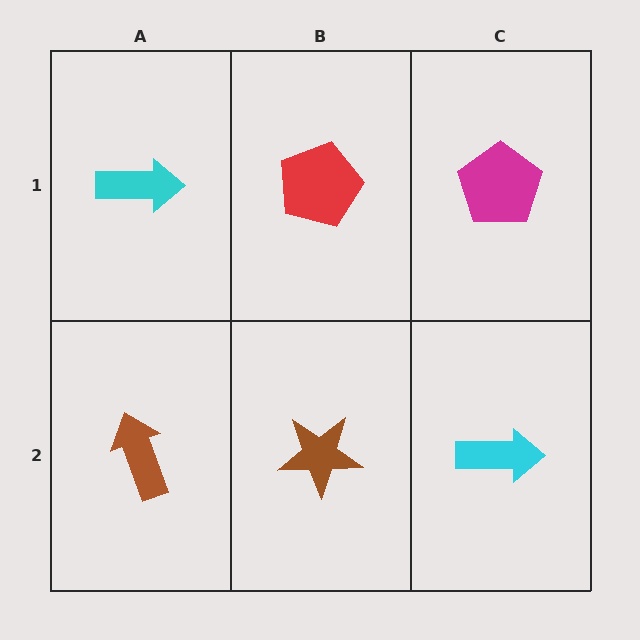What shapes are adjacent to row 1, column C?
A cyan arrow (row 2, column C), a red pentagon (row 1, column B).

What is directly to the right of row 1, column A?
A red pentagon.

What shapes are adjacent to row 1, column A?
A brown arrow (row 2, column A), a red pentagon (row 1, column B).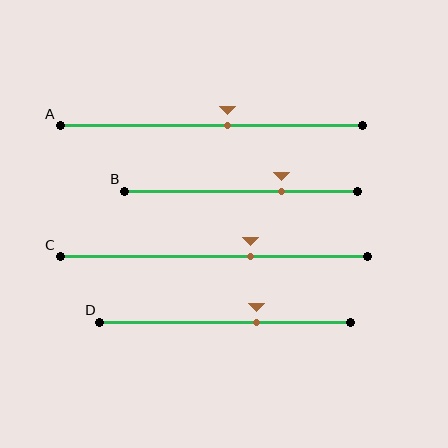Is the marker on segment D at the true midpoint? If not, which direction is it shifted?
No, the marker on segment D is shifted to the right by about 12% of the segment length.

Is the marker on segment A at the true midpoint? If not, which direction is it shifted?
No, the marker on segment A is shifted to the right by about 6% of the segment length.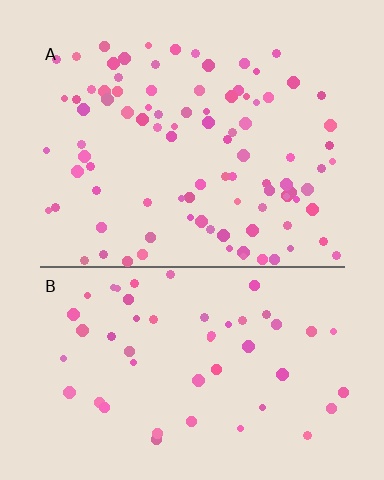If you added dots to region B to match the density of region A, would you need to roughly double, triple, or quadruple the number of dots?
Approximately double.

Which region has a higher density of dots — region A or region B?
A (the top).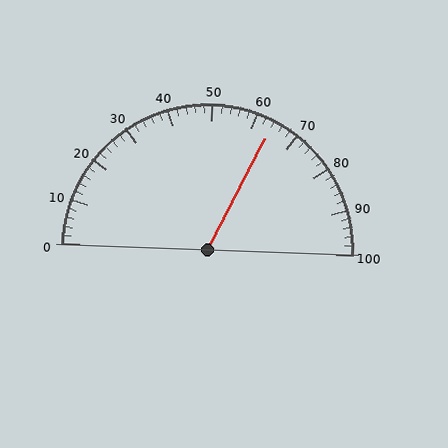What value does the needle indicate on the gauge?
The needle indicates approximately 64.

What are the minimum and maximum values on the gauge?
The gauge ranges from 0 to 100.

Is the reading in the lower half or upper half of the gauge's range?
The reading is in the upper half of the range (0 to 100).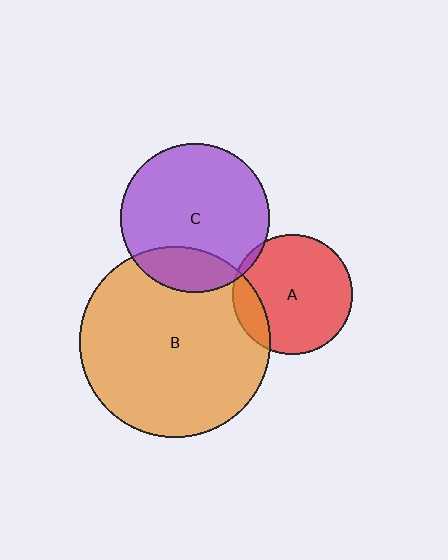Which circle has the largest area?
Circle B (orange).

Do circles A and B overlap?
Yes.